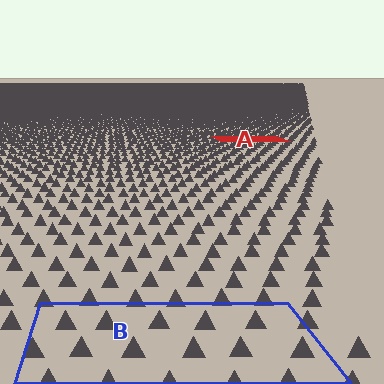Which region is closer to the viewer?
Region B is closer. The texture elements there are larger and more spread out.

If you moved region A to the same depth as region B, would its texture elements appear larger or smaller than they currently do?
They would appear larger. At a closer depth, the same texture elements are projected at a bigger on-screen size.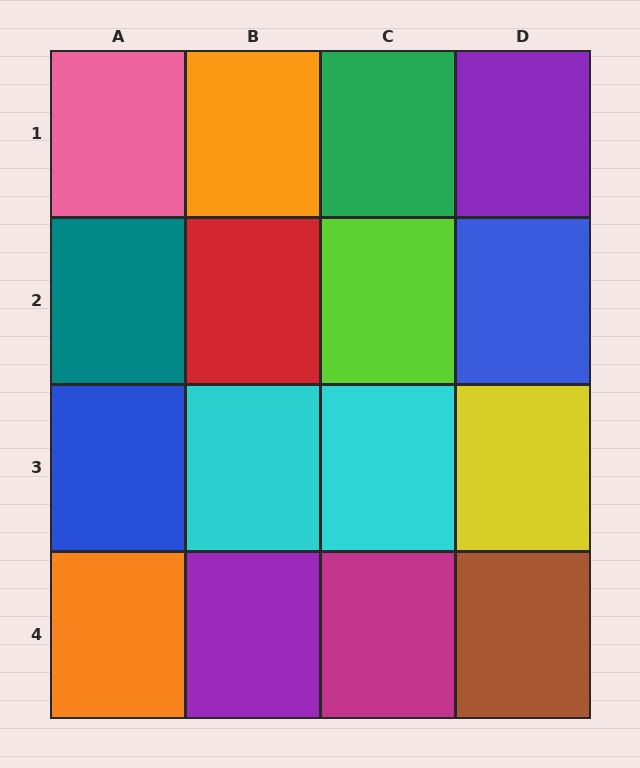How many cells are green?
1 cell is green.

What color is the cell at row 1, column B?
Orange.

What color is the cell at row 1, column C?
Green.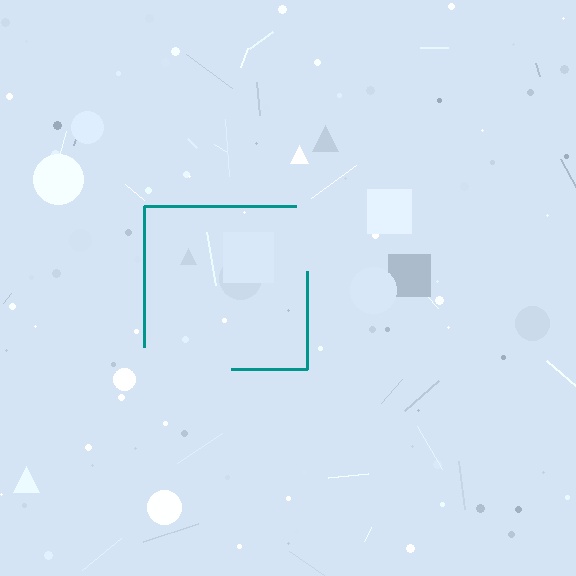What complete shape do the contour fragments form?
The contour fragments form a square.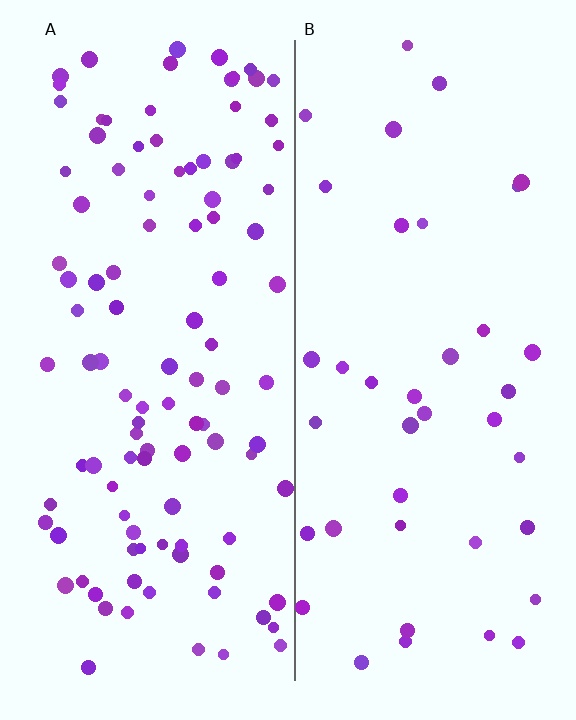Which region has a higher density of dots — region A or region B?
A (the left).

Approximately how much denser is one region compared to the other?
Approximately 2.7× — region A over region B.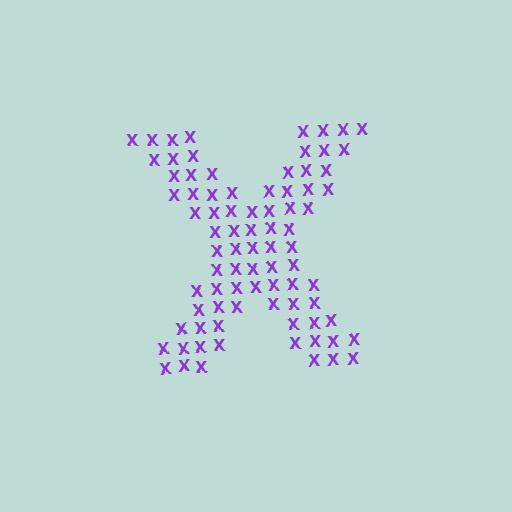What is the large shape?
The large shape is the letter X.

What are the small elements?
The small elements are letter X's.